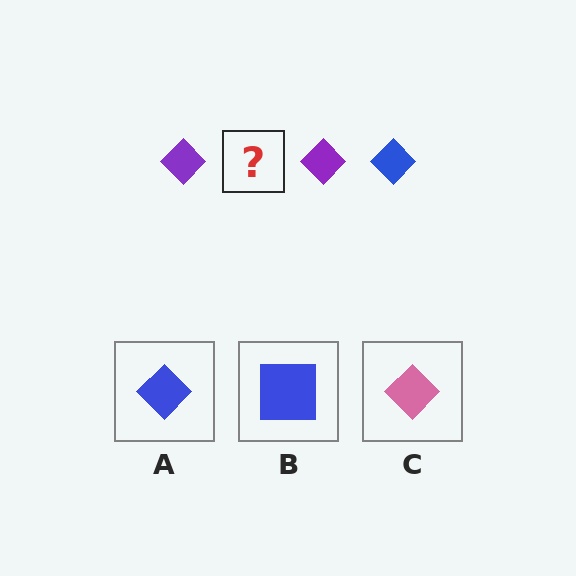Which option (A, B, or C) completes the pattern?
A.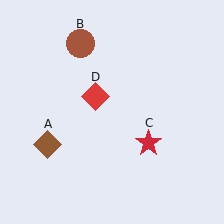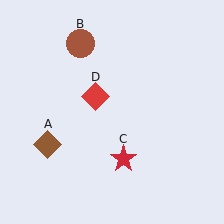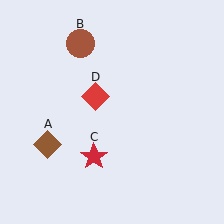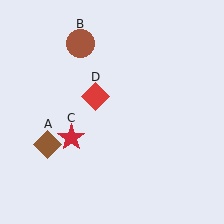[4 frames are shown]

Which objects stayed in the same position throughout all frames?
Brown diamond (object A) and brown circle (object B) and red diamond (object D) remained stationary.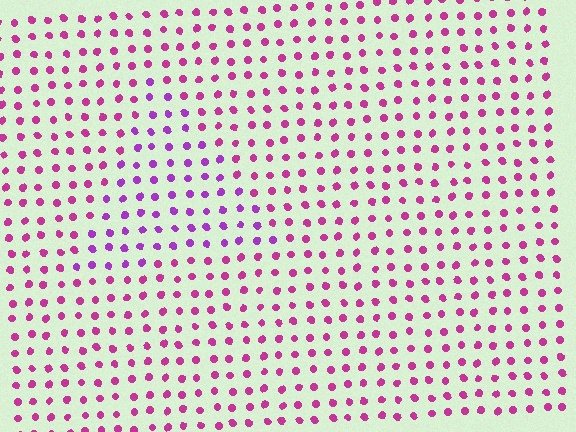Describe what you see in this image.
The image is filled with small magenta elements in a uniform arrangement. A triangle-shaped region is visible where the elements are tinted to a slightly different hue, forming a subtle color boundary.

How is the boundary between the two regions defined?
The boundary is defined purely by a slight shift in hue (about 31 degrees). Spacing, size, and orientation are identical on both sides.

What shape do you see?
I see a triangle.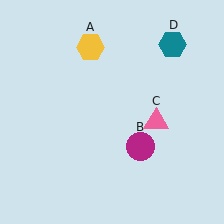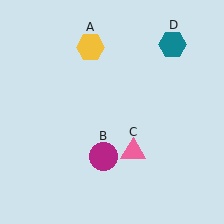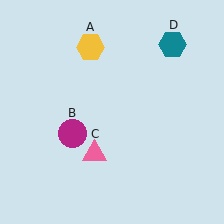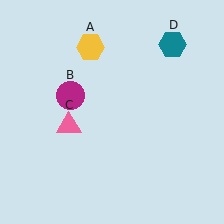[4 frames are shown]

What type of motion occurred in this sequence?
The magenta circle (object B), pink triangle (object C) rotated clockwise around the center of the scene.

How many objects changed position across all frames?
2 objects changed position: magenta circle (object B), pink triangle (object C).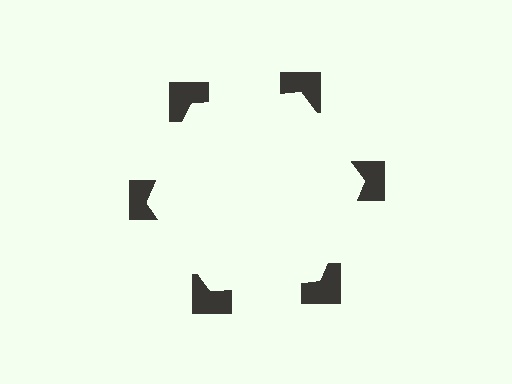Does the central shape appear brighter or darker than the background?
It typically appears slightly brighter than the background, even though no actual brightness change is drawn.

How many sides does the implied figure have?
6 sides.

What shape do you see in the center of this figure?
An illusory hexagon — its edges are inferred from the aligned wedge cuts in the notched squares, not physically drawn.